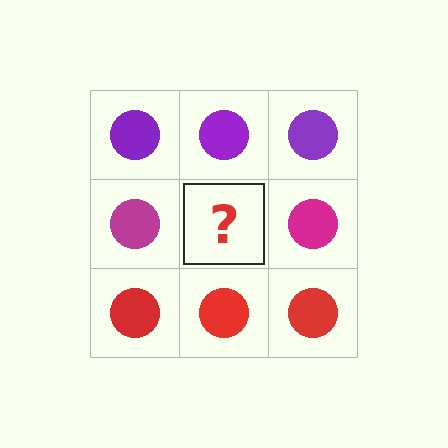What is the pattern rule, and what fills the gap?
The rule is that each row has a consistent color. The gap should be filled with a magenta circle.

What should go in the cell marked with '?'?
The missing cell should contain a magenta circle.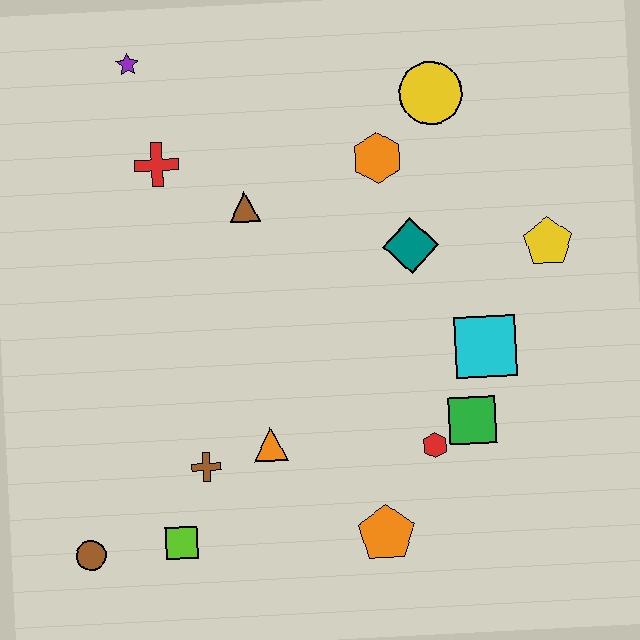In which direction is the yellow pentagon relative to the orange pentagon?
The yellow pentagon is above the orange pentagon.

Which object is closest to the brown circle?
The lime square is closest to the brown circle.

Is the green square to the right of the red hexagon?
Yes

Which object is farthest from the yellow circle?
The brown circle is farthest from the yellow circle.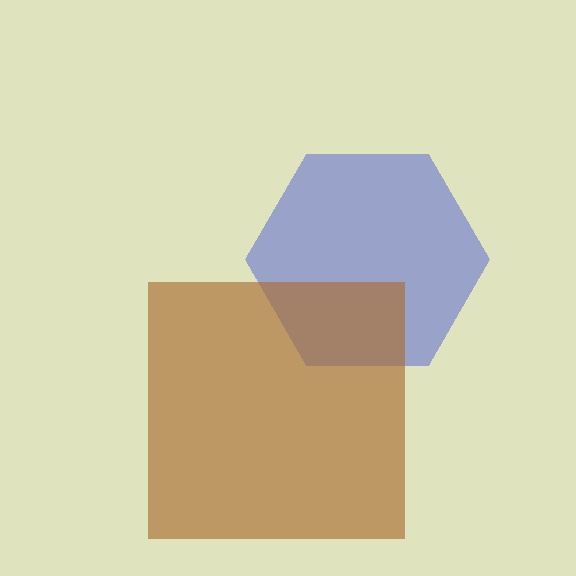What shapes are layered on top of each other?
The layered shapes are: a blue hexagon, a brown square.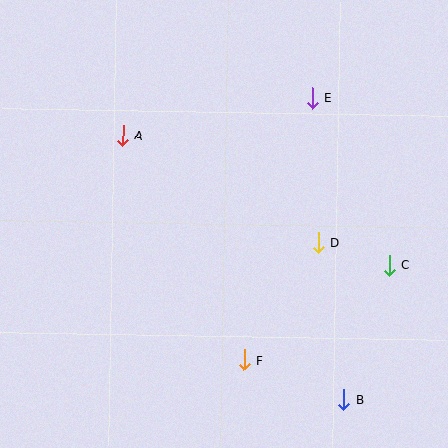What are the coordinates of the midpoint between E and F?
The midpoint between E and F is at (278, 229).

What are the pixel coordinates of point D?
Point D is at (318, 242).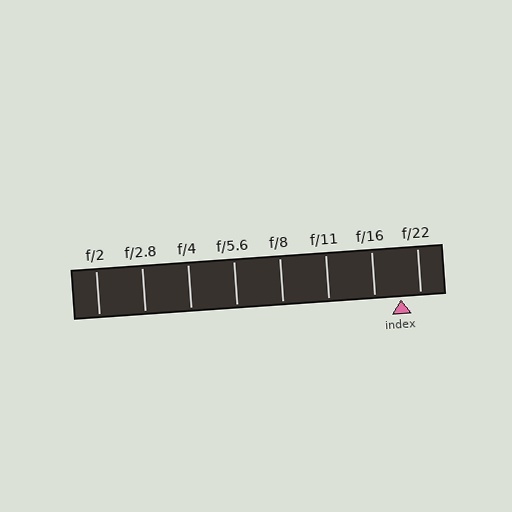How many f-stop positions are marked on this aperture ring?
There are 8 f-stop positions marked.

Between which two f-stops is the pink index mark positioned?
The index mark is between f/16 and f/22.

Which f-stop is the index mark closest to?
The index mark is closest to f/22.